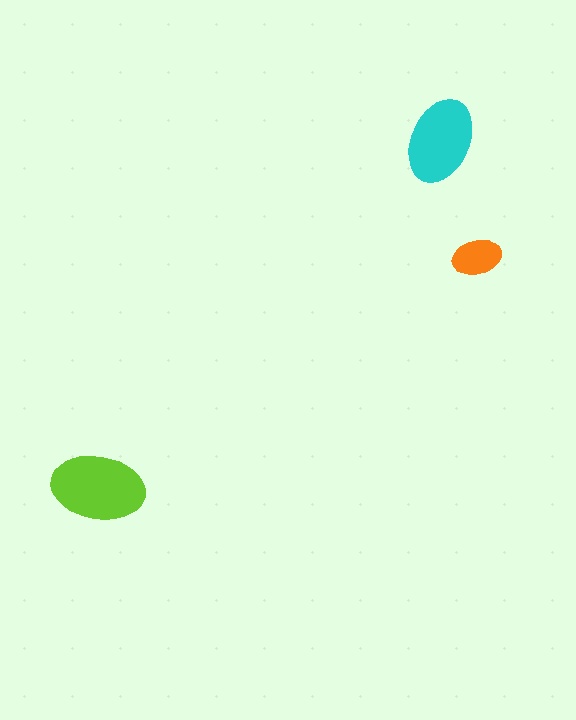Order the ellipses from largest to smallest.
the lime one, the cyan one, the orange one.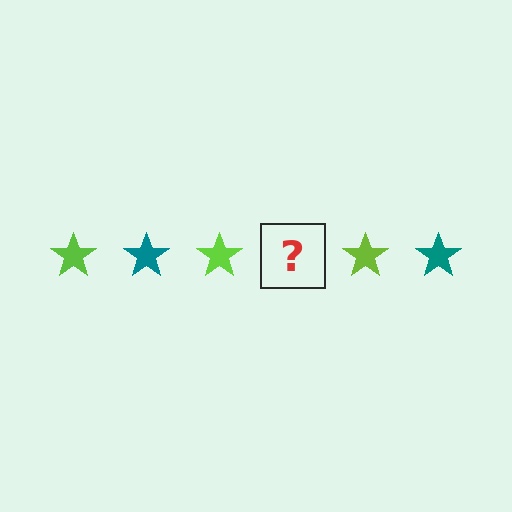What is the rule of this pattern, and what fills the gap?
The rule is that the pattern cycles through lime, teal stars. The gap should be filled with a teal star.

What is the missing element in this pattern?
The missing element is a teal star.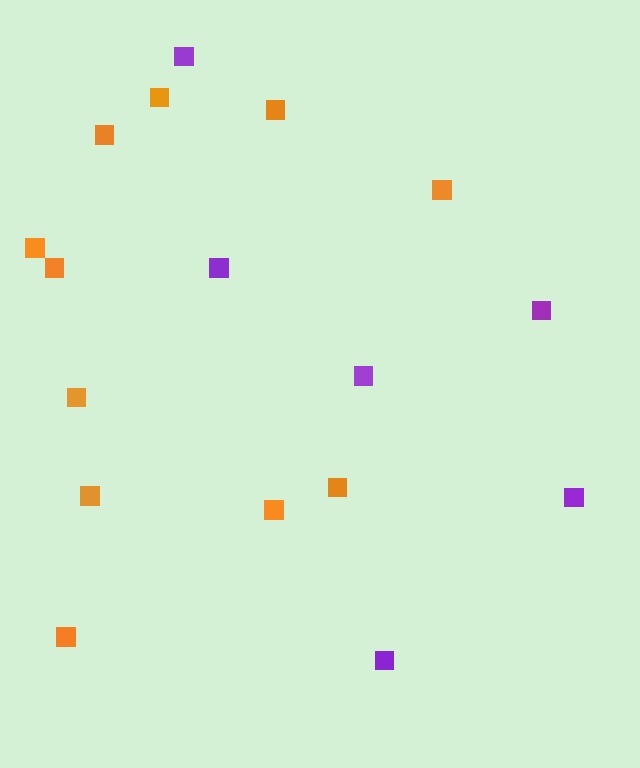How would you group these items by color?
There are 2 groups: one group of purple squares (6) and one group of orange squares (11).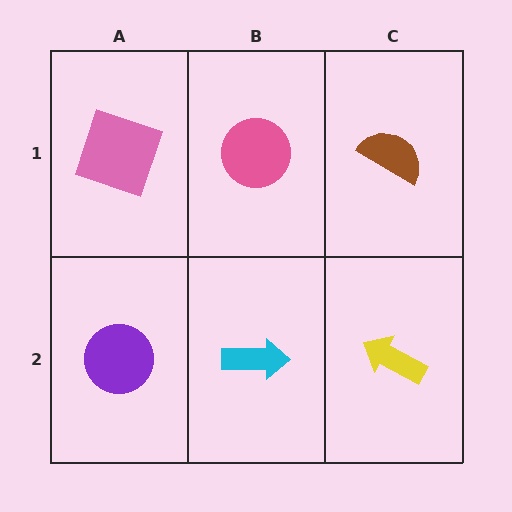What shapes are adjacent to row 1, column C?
A yellow arrow (row 2, column C), a pink circle (row 1, column B).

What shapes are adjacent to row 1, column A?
A purple circle (row 2, column A), a pink circle (row 1, column B).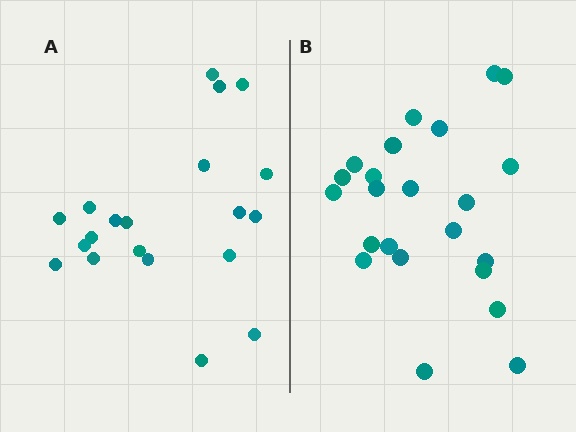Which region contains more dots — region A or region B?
Region B (the right region) has more dots.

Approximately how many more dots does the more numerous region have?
Region B has just a few more — roughly 2 or 3 more dots than region A.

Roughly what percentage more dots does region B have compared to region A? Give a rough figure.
About 15% more.